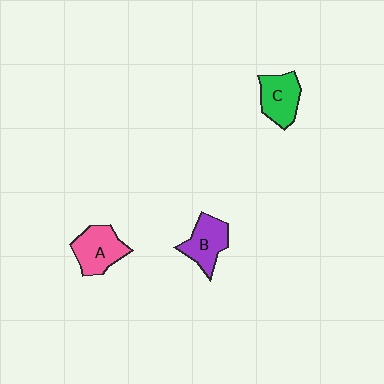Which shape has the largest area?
Shape A (pink).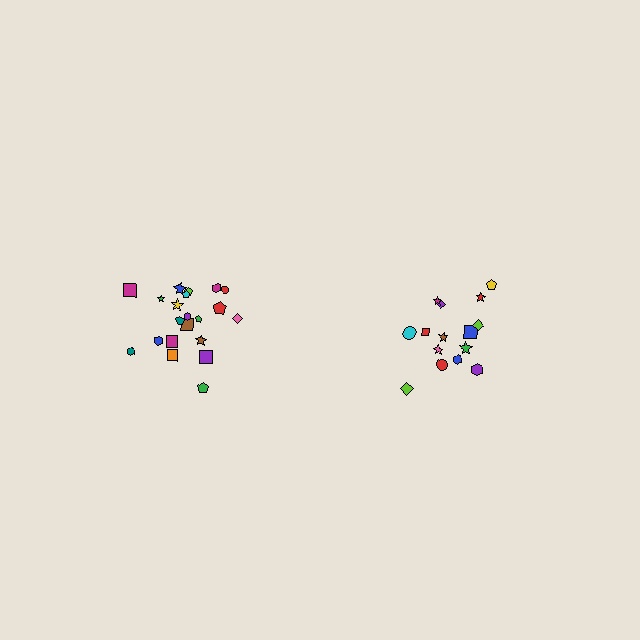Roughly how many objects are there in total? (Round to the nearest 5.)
Roughly 35 objects in total.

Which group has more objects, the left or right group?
The left group.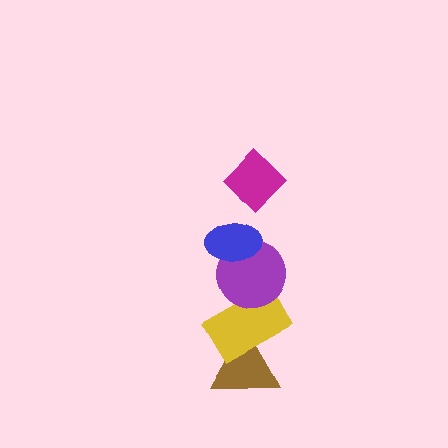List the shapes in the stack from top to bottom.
From top to bottom: the magenta diamond, the blue ellipse, the purple circle, the yellow rectangle, the brown triangle.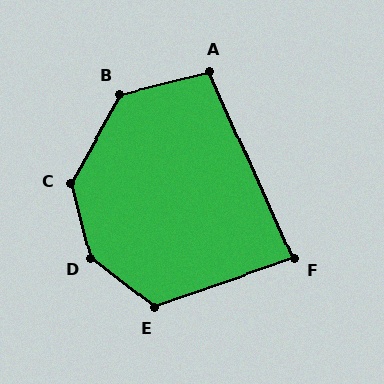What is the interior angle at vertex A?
Approximately 100 degrees (obtuse).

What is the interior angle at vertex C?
Approximately 137 degrees (obtuse).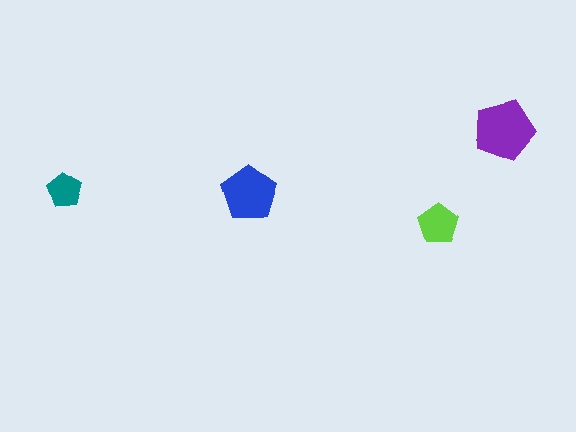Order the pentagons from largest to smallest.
the purple one, the blue one, the lime one, the teal one.